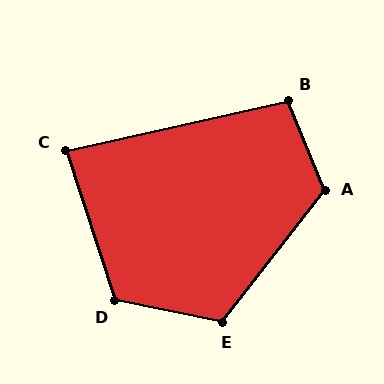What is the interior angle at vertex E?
Approximately 117 degrees (obtuse).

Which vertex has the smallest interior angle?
C, at approximately 85 degrees.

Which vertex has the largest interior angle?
A, at approximately 120 degrees.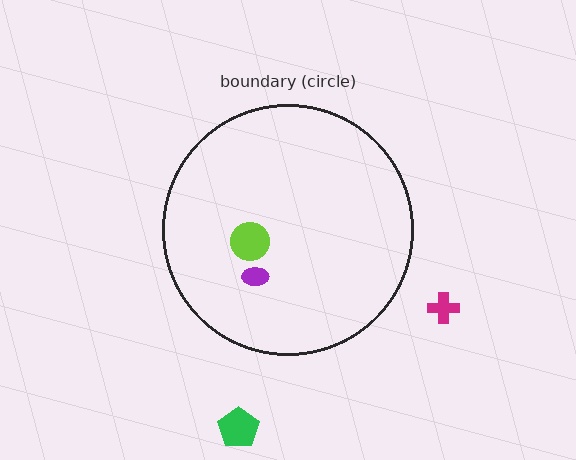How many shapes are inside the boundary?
2 inside, 2 outside.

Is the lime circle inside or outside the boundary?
Inside.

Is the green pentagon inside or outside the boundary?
Outside.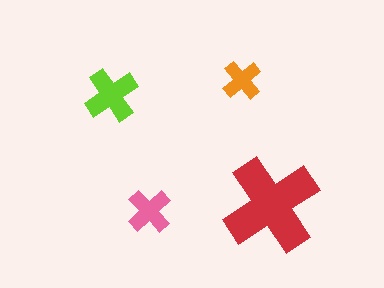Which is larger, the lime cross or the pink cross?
The lime one.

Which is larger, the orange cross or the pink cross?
The pink one.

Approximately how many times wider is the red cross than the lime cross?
About 2 times wider.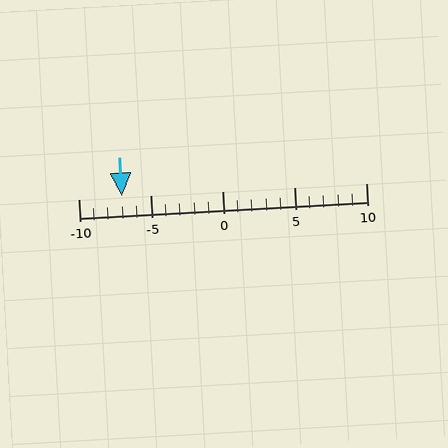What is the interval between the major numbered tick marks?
The major tick marks are spaced 5 units apart.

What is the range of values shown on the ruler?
The ruler shows values from -10 to 10.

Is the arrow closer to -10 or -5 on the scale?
The arrow is closer to -5.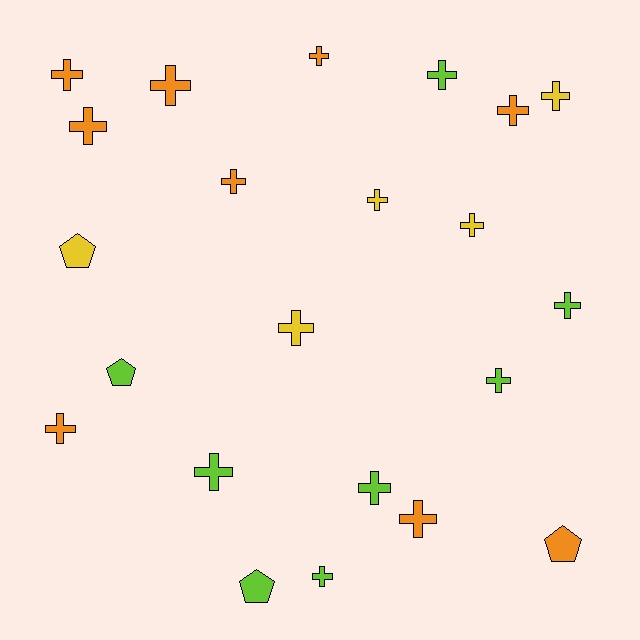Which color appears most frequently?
Orange, with 9 objects.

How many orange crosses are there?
There are 8 orange crosses.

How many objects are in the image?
There are 22 objects.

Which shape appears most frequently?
Cross, with 18 objects.